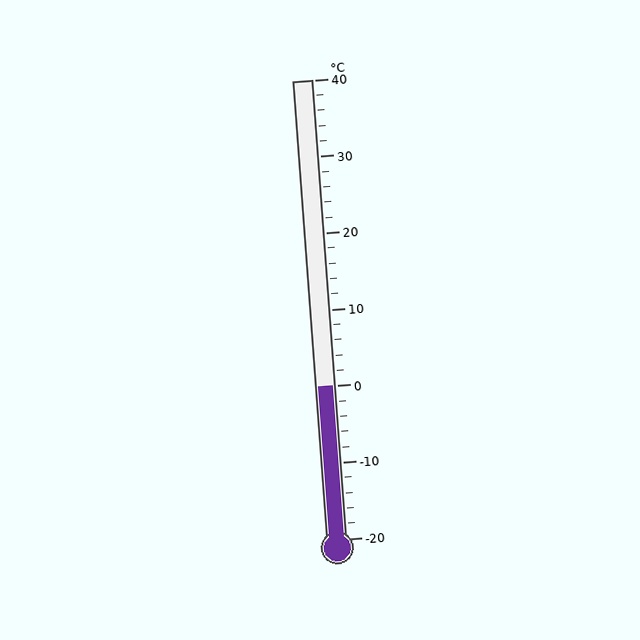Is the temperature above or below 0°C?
The temperature is at 0°C.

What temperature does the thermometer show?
The thermometer shows approximately 0°C.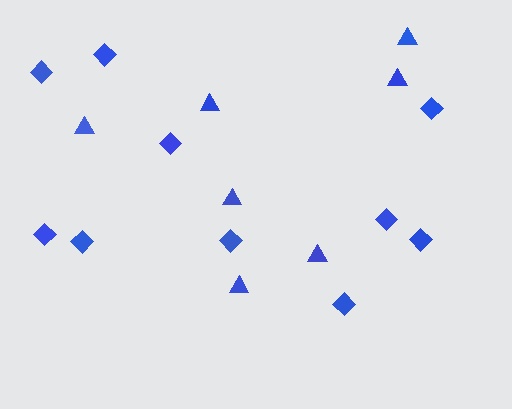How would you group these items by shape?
There are 2 groups: one group of diamonds (10) and one group of triangles (7).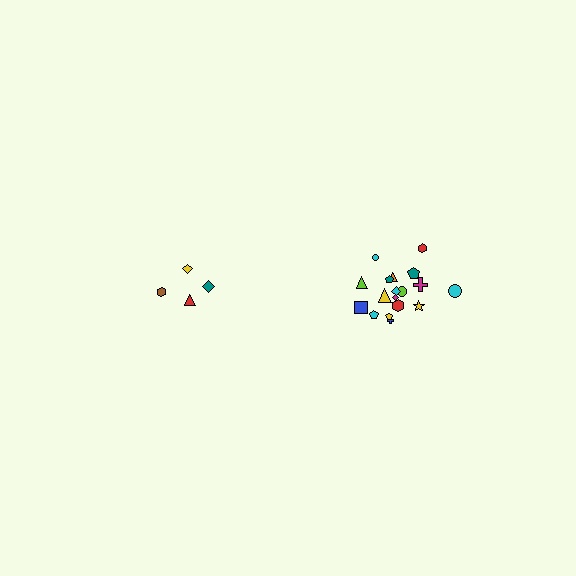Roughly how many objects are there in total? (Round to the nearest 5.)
Roughly 20 objects in total.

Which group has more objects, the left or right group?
The right group.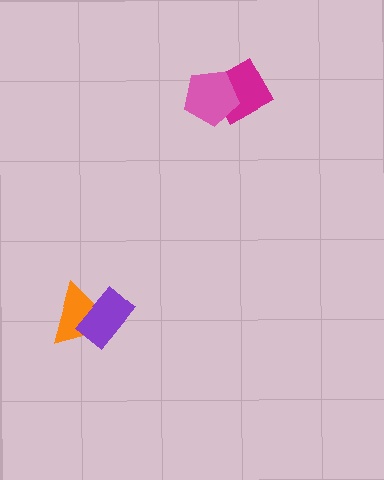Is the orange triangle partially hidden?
Yes, it is partially covered by another shape.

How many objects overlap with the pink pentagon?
1 object overlaps with the pink pentagon.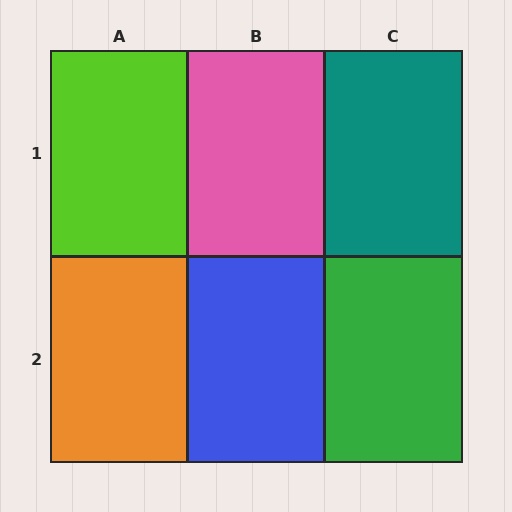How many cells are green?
1 cell is green.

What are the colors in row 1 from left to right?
Lime, pink, teal.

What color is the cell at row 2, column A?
Orange.